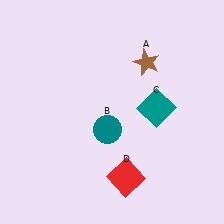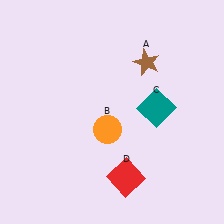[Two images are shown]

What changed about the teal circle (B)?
In Image 1, B is teal. In Image 2, it changed to orange.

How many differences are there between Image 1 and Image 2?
There is 1 difference between the two images.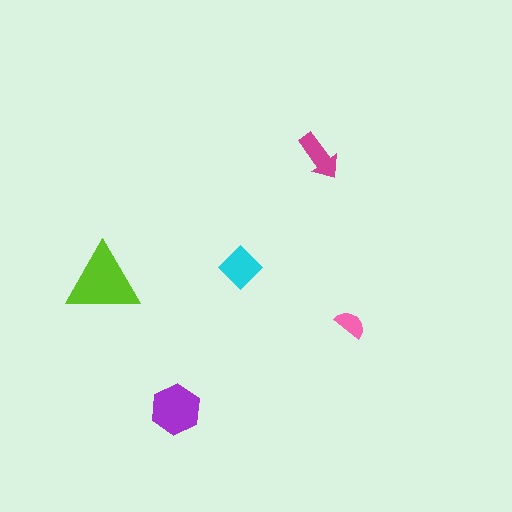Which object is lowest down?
The purple hexagon is bottommost.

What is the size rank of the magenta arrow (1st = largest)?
4th.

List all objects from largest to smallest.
The lime triangle, the purple hexagon, the cyan diamond, the magenta arrow, the pink semicircle.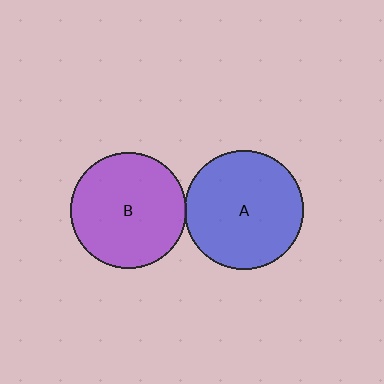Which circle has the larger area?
Circle A (blue).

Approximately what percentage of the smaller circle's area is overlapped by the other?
Approximately 5%.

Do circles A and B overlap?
Yes.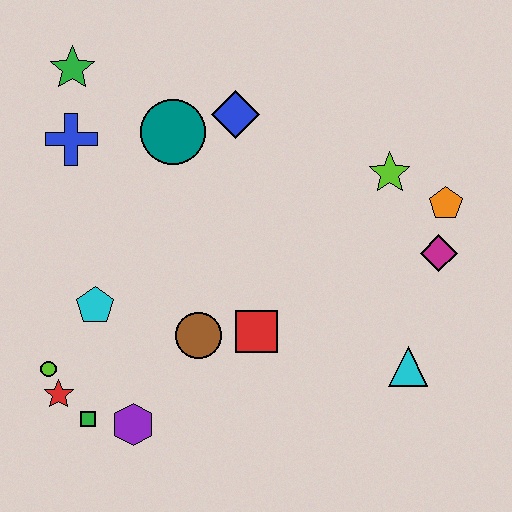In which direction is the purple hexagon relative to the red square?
The purple hexagon is to the left of the red square.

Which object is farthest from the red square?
The green star is farthest from the red square.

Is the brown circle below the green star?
Yes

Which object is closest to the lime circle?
The red star is closest to the lime circle.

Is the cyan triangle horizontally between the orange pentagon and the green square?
Yes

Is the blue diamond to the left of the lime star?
Yes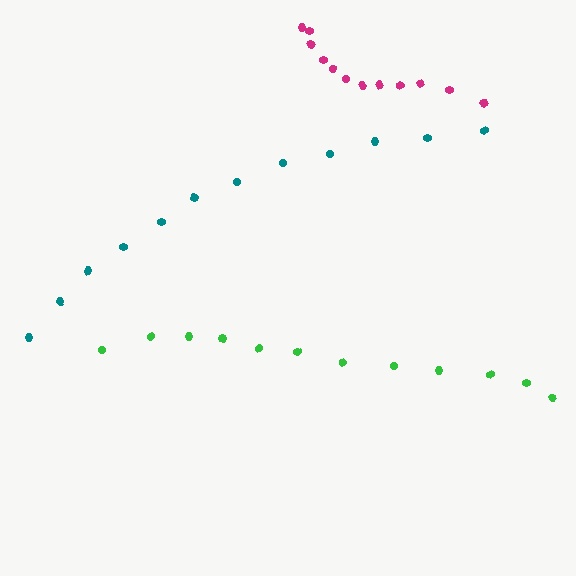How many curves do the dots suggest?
There are 3 distinct paths.